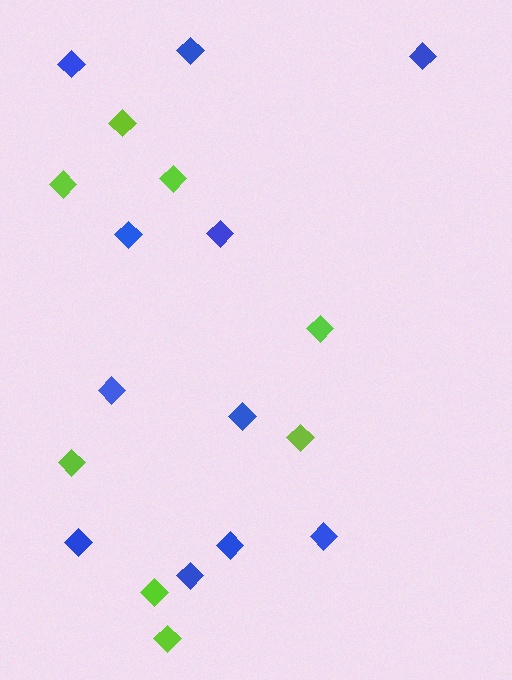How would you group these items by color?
There are 2 groups: one group of blue diamonds (11) and one group of lime diamonds (8).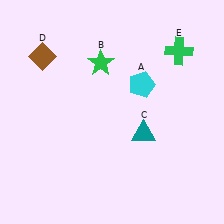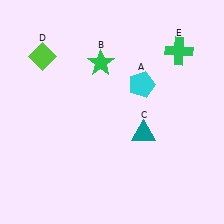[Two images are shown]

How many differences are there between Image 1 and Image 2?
There is 1 difference between the two images.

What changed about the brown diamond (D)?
In Image 1, D is brown. In Image 2, it changed to lime.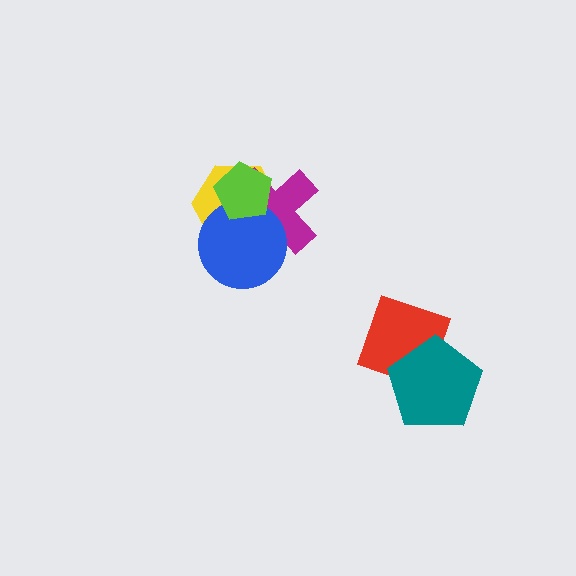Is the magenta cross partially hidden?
Yes, it is partially covered by another shape.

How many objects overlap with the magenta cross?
3 objects overlap with the magenta cross.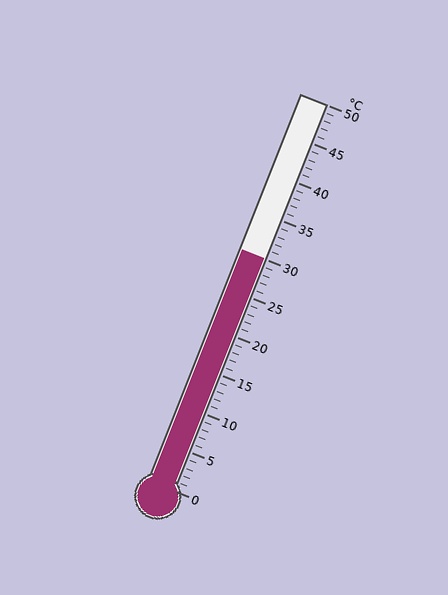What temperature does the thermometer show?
The thermometer shows approximately 30°C.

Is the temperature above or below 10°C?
The temperature is above 10°C.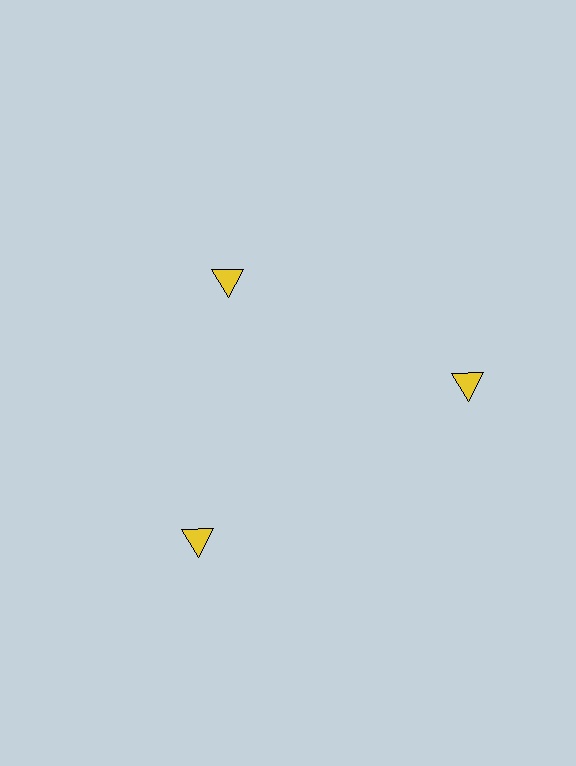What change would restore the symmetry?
The symmetry would be restored by moving it outward, back onto the ring so that all 3 triangles sit at equal angles and equal distance from the center.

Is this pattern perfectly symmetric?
No. The 3 yellow triangles are arranged in a ring, but one element near the 11 o'clock position is pulled inward toward the center, breaking the 3-fold rotational symmetry.